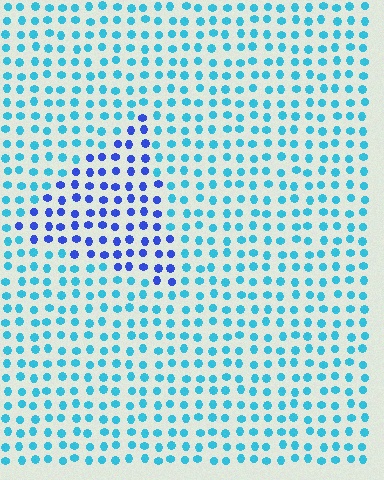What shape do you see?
I see a triangle.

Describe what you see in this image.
The image is filled with small cyan elements in a uniform arrangement. A triangle-shaped region is visible where the elements are tinted to a slightly different hue, forming a subtle color boundary.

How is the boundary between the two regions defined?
The boundary is defined purely by a slight shift in hue (about 42 degrees). Spacing, size, and orientation are identical on both sides.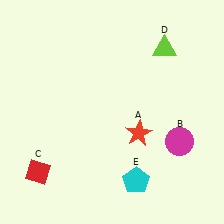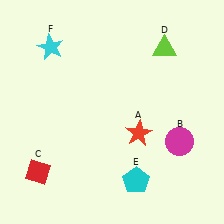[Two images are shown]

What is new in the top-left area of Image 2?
A cyan star (F) was added in the top-left area of Image 2.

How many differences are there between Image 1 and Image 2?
There is 1 difference between the two images.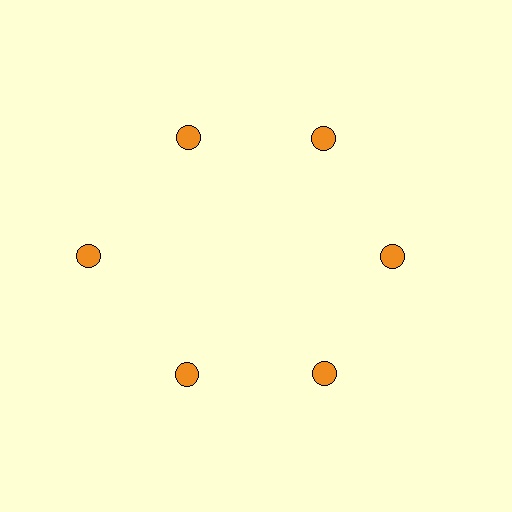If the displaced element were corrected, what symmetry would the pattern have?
It would have 6-fold rotational symmetry — the pattern would map onto itself every 60 degrees.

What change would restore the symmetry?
The symmetry would be restored by moving it inward, back onto the ring so that all 6 circles sit at equal angles and equal distance from the center.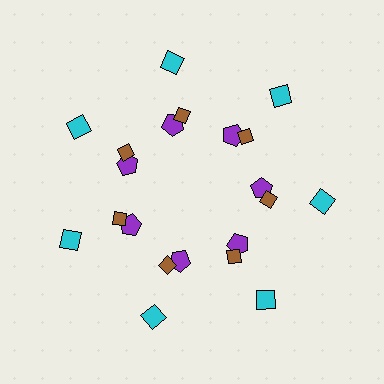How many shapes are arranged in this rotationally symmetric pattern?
There are 21 shapes, arranged in 7 groups of 3.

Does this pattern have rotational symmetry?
Yes, this pattern has 7-fold rotational symmetry. It looks the same after rotating 51 degrees around the center.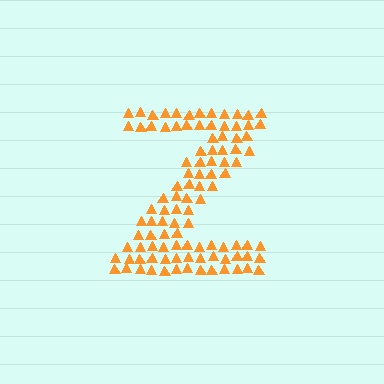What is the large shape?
The large shape is the letter Z.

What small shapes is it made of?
It is made of small triangles.